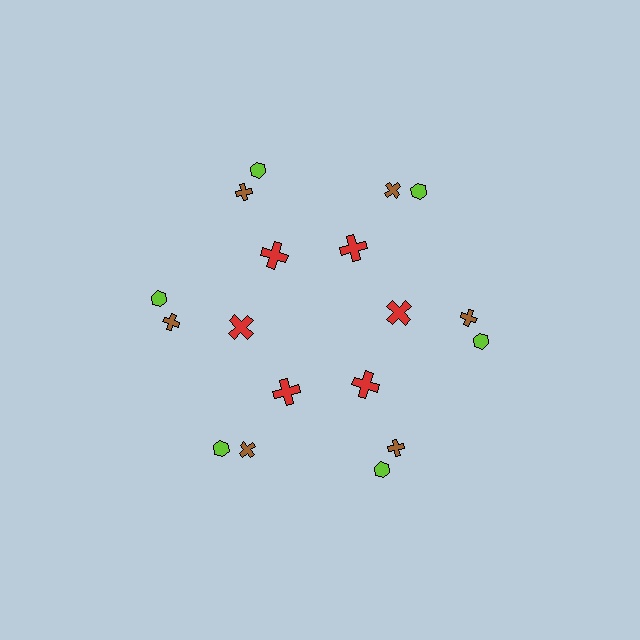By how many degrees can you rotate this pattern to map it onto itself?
The pattern maps onto itself every 60 degrees of rotation.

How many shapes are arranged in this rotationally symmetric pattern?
There are 18 shapes, arranged in 6 groups of 3.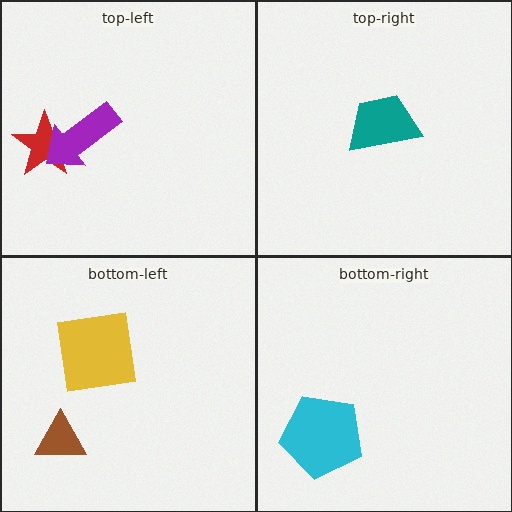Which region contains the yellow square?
The bottom-left region.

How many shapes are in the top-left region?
2.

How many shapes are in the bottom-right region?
1.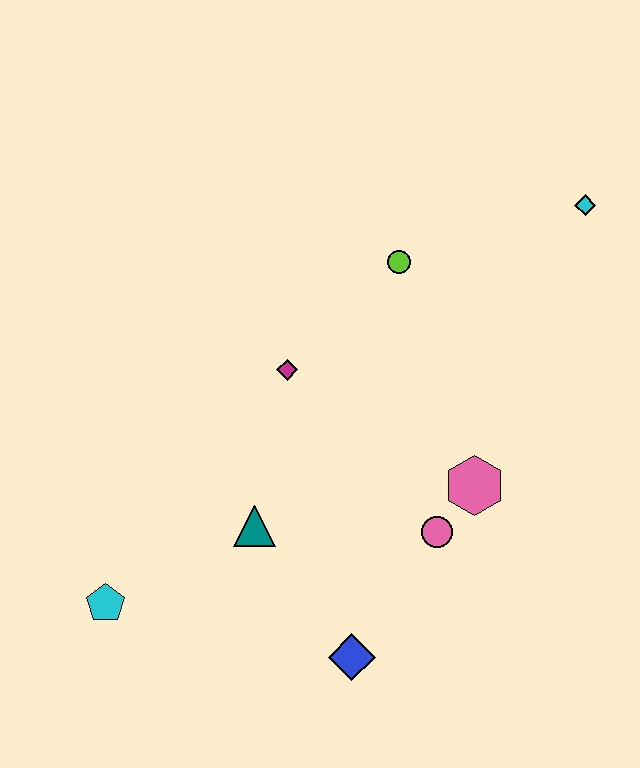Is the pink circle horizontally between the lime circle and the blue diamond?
No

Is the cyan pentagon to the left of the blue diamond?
Yes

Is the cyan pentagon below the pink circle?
Yes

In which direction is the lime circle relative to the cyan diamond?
The lime circle is to the left of the cyan diamond.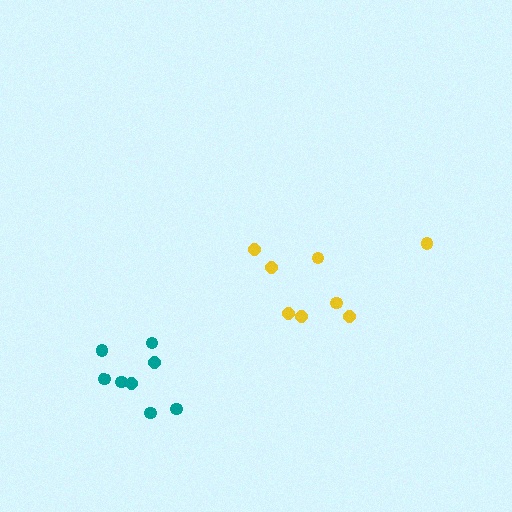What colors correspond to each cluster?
The clusters are colored: yellow, teal.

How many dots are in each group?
Group 1: 8 dots, Group 2: 8 dots (16 total).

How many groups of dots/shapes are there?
There are 2 groups.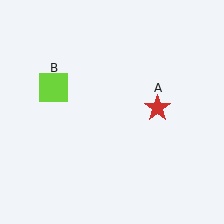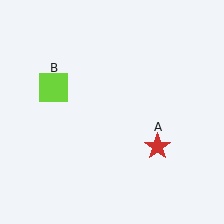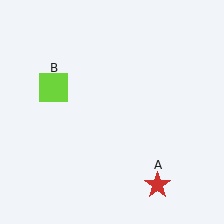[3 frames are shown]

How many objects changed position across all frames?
1 object changed position: red star (object A).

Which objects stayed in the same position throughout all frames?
Lime square (object B) remained stationary.